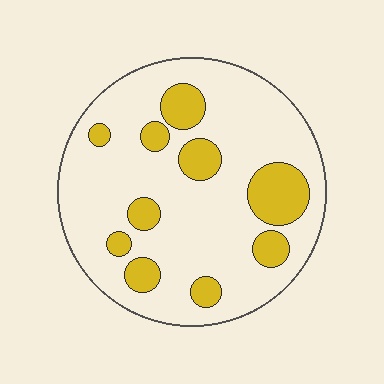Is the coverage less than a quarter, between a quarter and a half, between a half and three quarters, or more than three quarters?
Less than a quarter.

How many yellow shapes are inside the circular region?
10.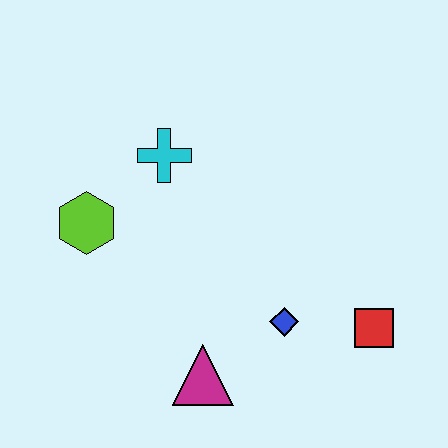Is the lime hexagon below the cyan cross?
Yes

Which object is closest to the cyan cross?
The lime hexagon is closest to the cyan cross.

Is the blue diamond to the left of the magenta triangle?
No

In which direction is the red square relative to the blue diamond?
The red square is to the right of the blue diamond.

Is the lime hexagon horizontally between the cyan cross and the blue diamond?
No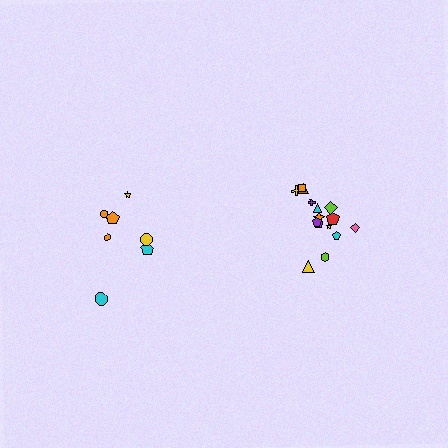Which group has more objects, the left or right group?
The right group.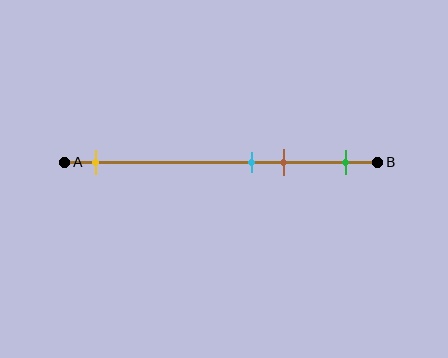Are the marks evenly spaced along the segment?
No, the marks are not evenly spaced.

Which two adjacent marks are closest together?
The cyan and brown marks are the closest adjacent pair.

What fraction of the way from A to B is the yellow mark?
The yellow mark is approximately 10% (0.1) of the way from A to B.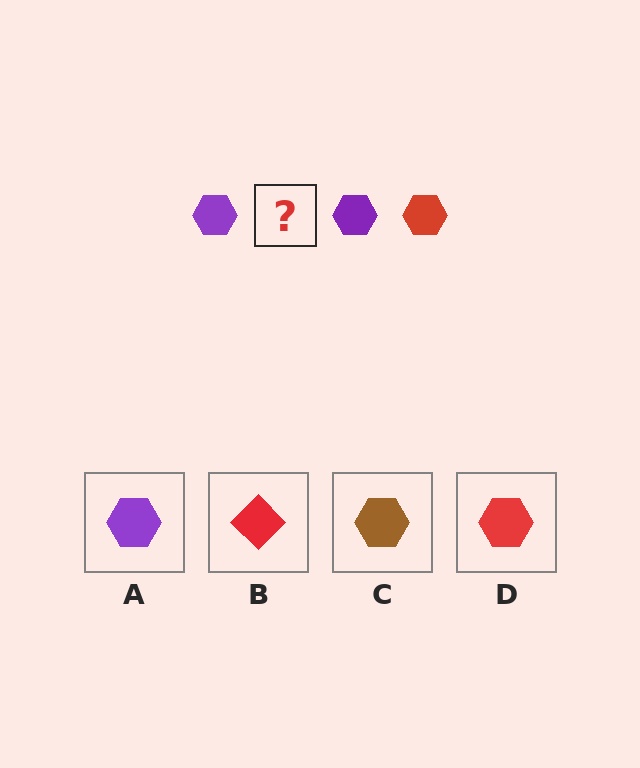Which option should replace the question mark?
Option D.